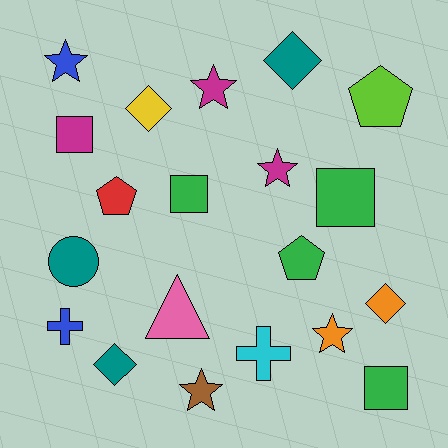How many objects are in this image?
There are 20 objects.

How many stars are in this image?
There are 5 stars.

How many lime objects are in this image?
There is 1 lime object.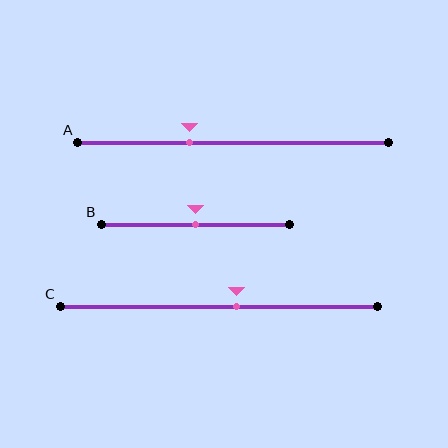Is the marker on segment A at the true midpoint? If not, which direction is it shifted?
No, the marker on segment A is shifted to the left by about 14% of the segment length.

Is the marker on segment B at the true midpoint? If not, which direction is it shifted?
Yes, the marker on segment B is at the true midpoint.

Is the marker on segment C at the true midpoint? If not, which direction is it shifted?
No, the marker on segment C is shifted to the right by about 5% of the segment length.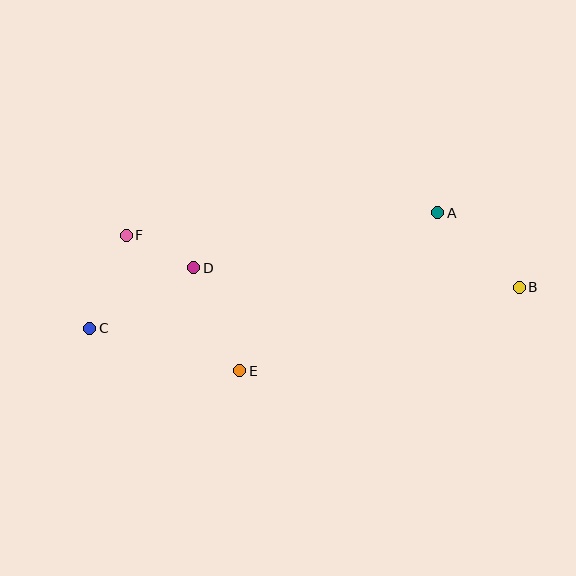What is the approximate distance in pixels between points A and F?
The distance between A and F is approximately 313 pixels.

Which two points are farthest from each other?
Points B and C are farthest from each other.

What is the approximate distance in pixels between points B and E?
The distance between B and E is approximately 292 pixels.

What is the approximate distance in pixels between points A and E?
The distance between A and E is approximately 253 pixels.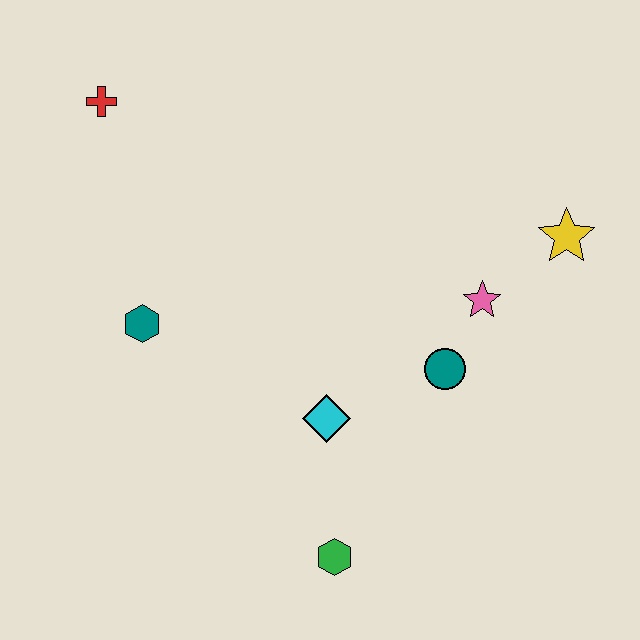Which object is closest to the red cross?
The teal hexagon is closest to the red cross.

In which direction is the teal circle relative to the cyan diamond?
The teal circle is to the right of the cyan diamond.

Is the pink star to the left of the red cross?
No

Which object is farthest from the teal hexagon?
The yellow star is farthest from the teal hexagon.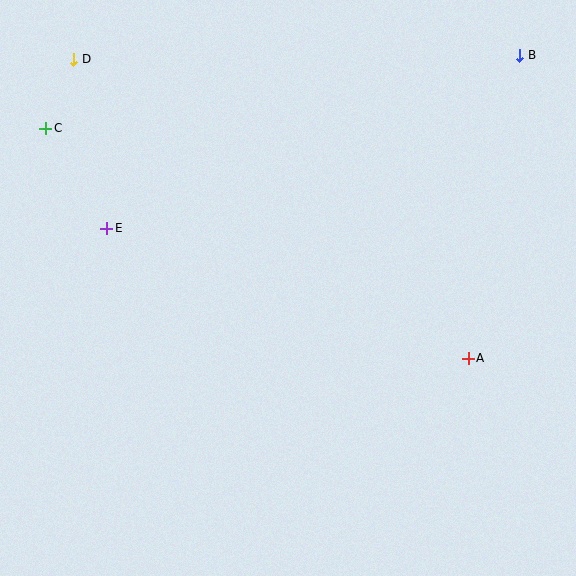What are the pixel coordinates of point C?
Point C is at (46, 128).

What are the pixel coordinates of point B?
Point B is at (520, 55).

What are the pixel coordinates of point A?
Point A is at (468, 358).